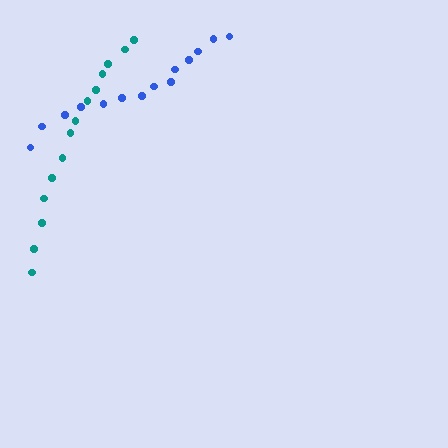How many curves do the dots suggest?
There are 2 distinct paths.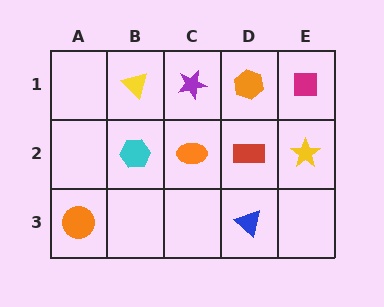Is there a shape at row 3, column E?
No, that cell is empty.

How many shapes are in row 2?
4 shapes.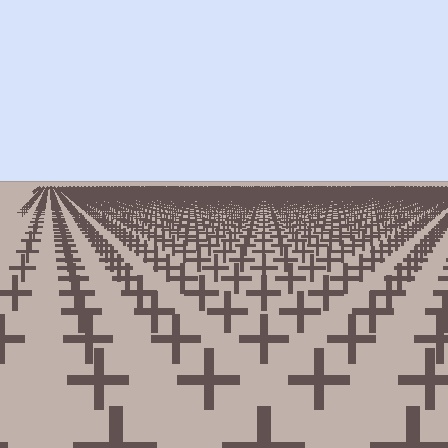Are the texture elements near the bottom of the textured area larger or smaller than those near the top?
Larger. Near the bottom, elements are closer to the viewer and appear at a bigger on-screen size.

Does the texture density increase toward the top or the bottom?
Density increases toward the top.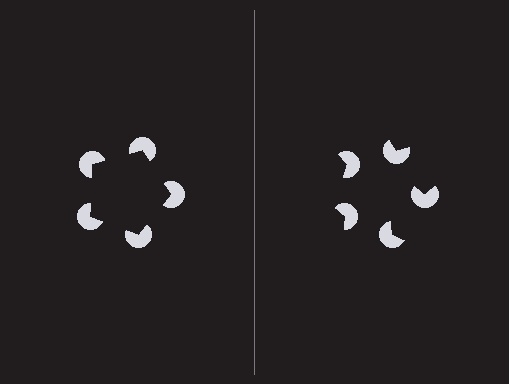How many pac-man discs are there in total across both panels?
10 — 5 on each side.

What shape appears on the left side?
An illusory pentagon.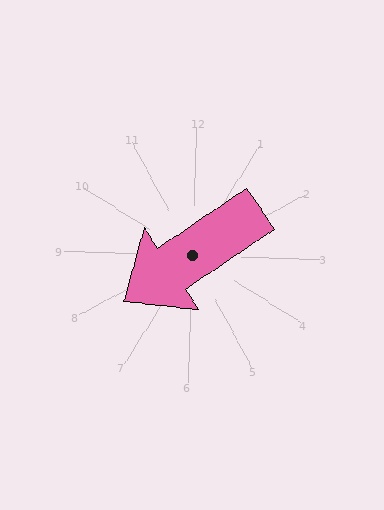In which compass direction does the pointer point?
Southwest.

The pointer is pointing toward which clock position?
Roughly 8 o'clock.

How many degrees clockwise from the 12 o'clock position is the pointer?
Approximately 234 degrees.